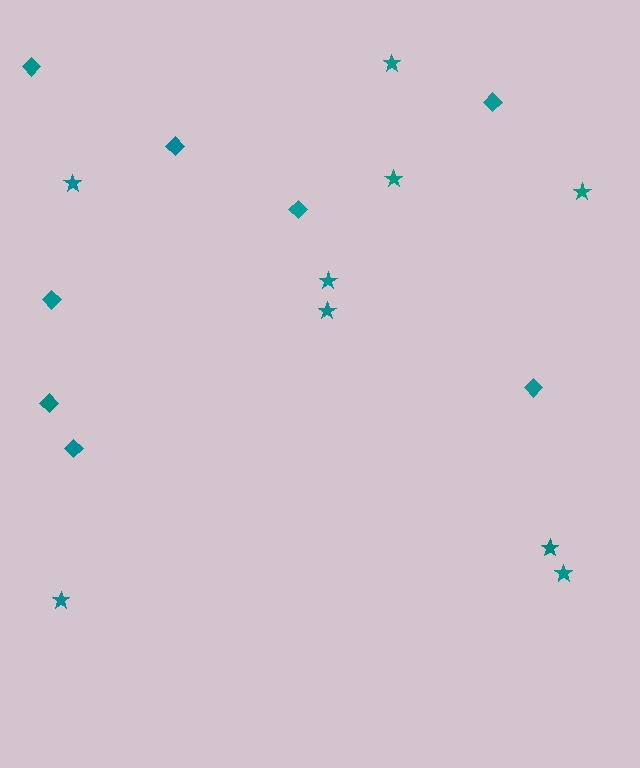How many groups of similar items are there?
There are 2 groups: one group of stars (9) and one group of diamonds (8).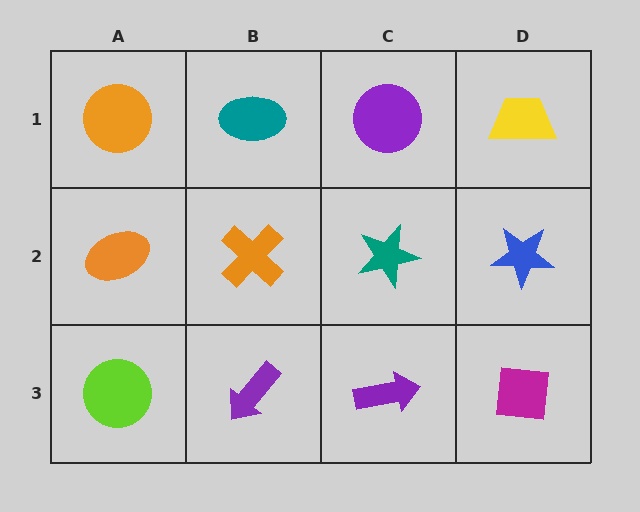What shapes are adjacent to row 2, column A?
An orange circle (row 1, column A), a lime circle (row 3, column A), an orange cross (row 2, column B).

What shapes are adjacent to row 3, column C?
A teal star (row 2, column C), a purple arrow (row 3, column B), a magenta square (row 3, column D).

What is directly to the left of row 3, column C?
A purple arrow.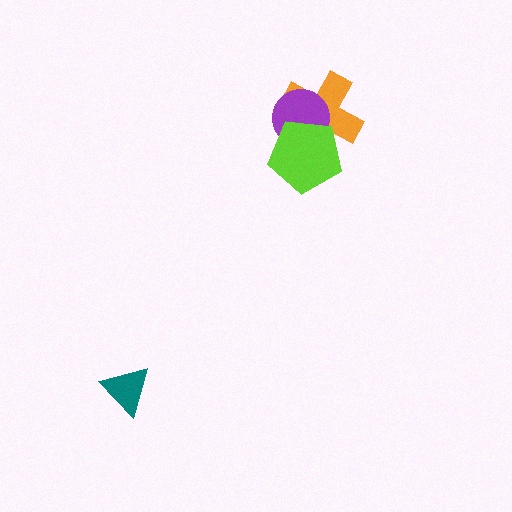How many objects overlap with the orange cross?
2 objects overlap with the orange cross.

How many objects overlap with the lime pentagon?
2 objects overlap with the lime pentagon.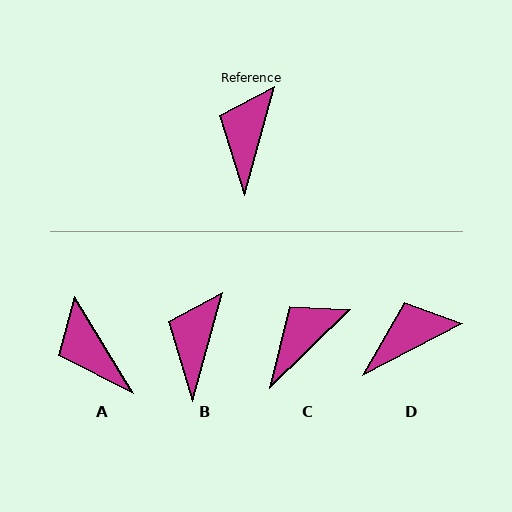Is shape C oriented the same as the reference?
No, it is off by about 30 degrees.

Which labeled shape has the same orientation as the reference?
B.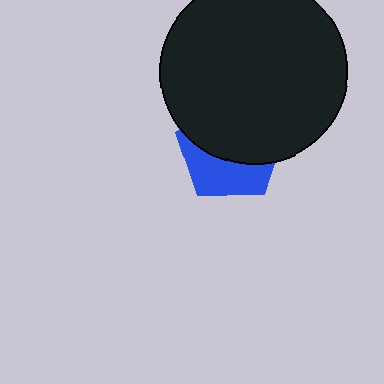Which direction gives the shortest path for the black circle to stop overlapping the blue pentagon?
Moving up gives the shortest separation.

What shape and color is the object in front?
The object in front is a black circle.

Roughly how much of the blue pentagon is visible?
A small part of it is visible (roughly 40%).